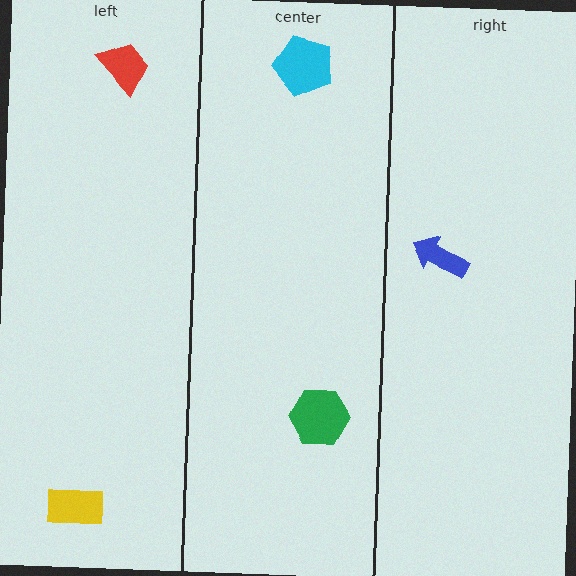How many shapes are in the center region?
2.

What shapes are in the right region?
The blue arrow.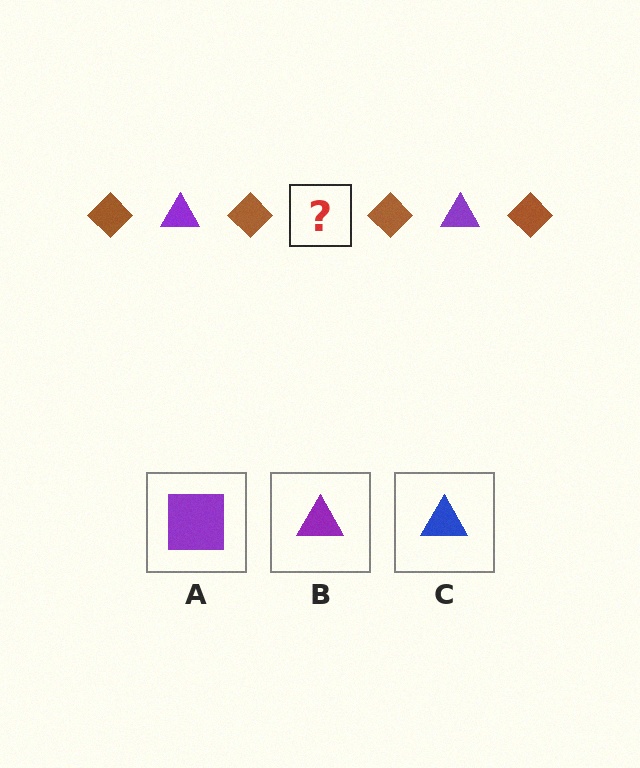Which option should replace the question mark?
Option B.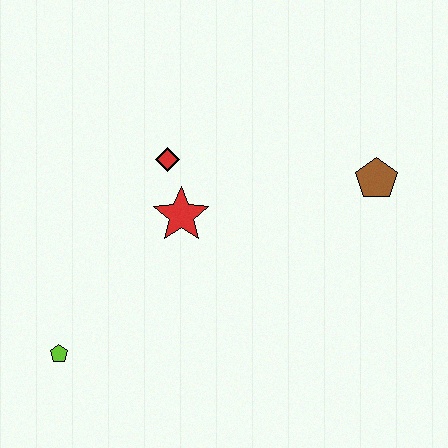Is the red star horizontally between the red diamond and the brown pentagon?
Yes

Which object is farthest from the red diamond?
The lime pentagon is farthest from the red diamond.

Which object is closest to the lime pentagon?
The red star is closest to the lime pentagon.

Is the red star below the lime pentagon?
No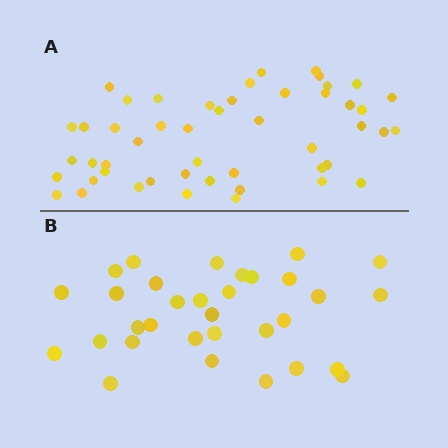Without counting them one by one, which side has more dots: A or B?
Region A (the top region) has more dots.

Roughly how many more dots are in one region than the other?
Region A has approximately 15 more dots than region B.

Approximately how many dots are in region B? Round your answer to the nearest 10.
About 30 dots. (The exact count is 32, which rounds to 30.)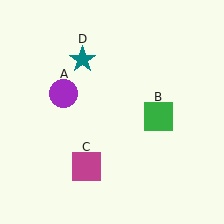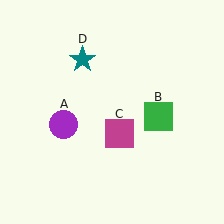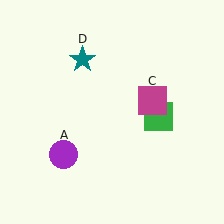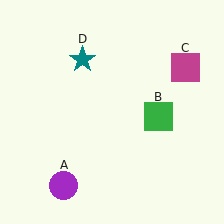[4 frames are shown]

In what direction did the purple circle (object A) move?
The purple circle (object A) moved down.